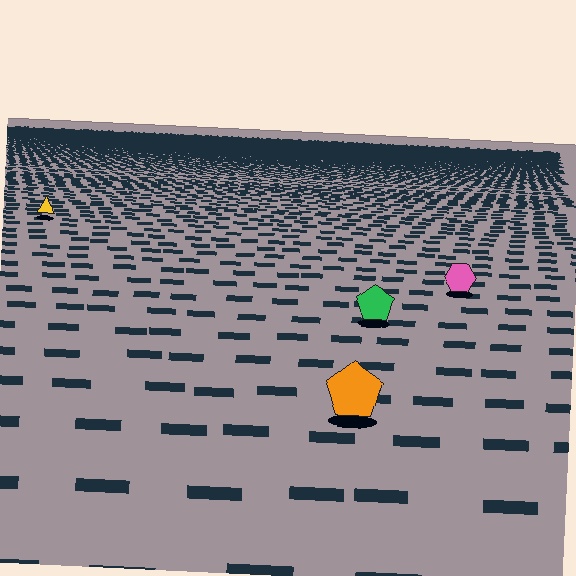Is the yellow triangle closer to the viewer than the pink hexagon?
No. The pink hexagon is closer — you can tell from the texture gradient: the ground texture is coarser near it.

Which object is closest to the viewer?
The orange pentagon is closest. The texture marks near it are larger and more spread out.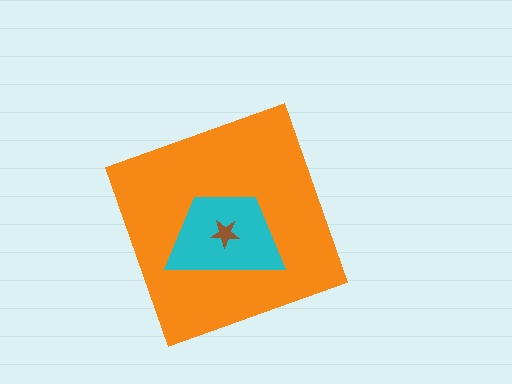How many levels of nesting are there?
3.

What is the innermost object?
The brown star.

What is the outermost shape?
The orange diamond.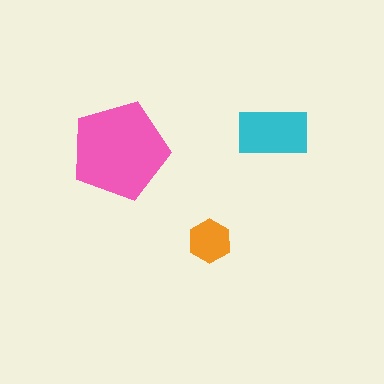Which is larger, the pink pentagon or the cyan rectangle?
The pink pentagon.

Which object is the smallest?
The orange hexagon.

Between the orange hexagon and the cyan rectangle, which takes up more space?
The cyan rectangle.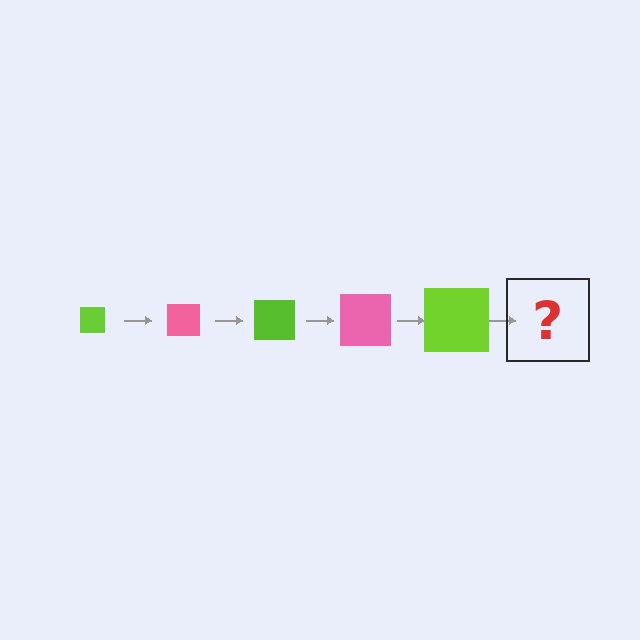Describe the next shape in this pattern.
It should be a pink square, larger than the previous one.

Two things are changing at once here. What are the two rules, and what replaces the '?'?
The two rules are that the square grows larger each step and the color cycles through lime and pink. The '?' should be a pink square, larger than the previous one.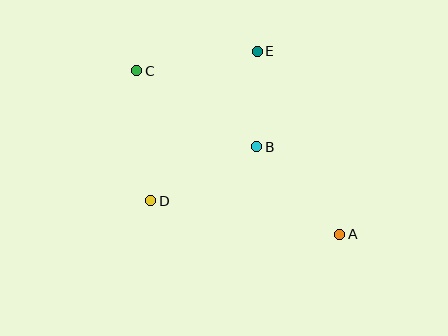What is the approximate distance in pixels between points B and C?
The distance between B and C is approximately 142 pixels.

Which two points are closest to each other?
Points B and E are closest to each other.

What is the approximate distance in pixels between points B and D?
The distance between B and D is approximately 119 pixels.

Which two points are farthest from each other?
Points A and C are farthest from each other.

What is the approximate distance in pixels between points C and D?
The distance between C and D is approximately 131 pixels.